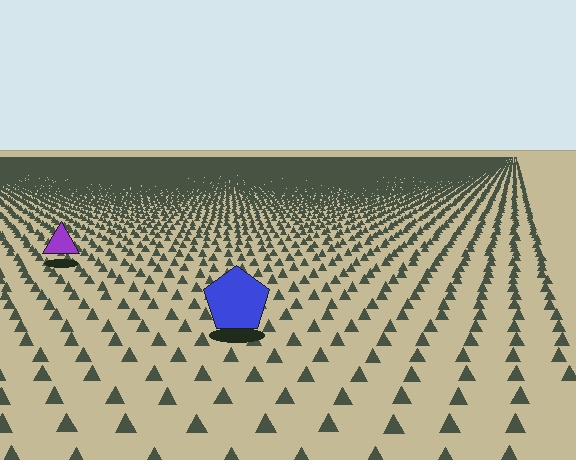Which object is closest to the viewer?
The blue pentagon is closest. The texture marks near it are larger and more spread out.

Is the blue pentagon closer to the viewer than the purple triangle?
Yes. The blue pentagon is closer — you can tell from the texture gradient: the ground texture is coarser near it.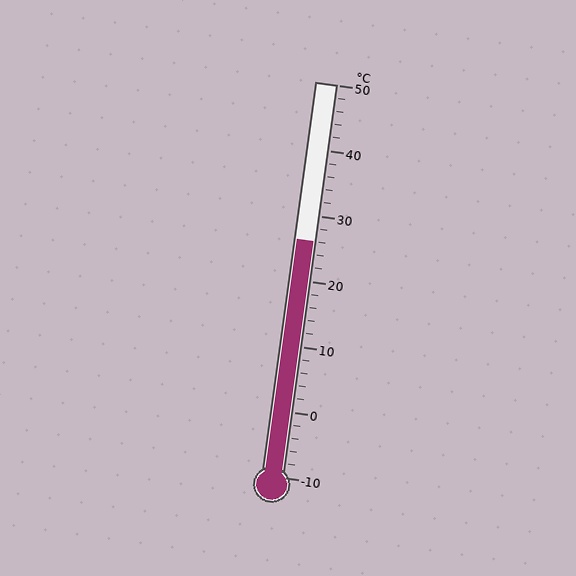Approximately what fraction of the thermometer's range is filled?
The thermometer is filled to approximately 60% of its range.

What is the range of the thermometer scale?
The thermometer scale ranges from -10°C to 50°C.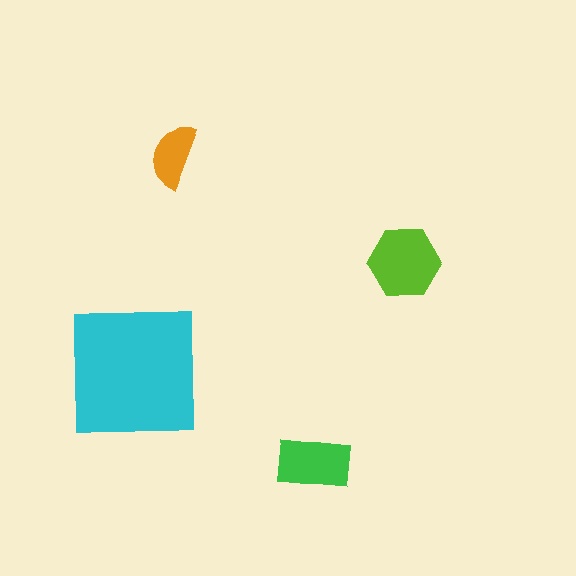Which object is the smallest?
The orange semicircle.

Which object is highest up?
The orange semicircle is topmost.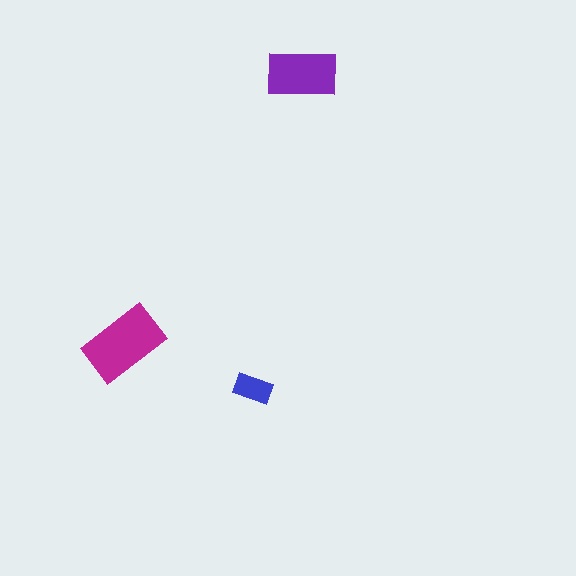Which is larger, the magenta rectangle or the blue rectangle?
The magenta one.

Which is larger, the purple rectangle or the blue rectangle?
The purple one.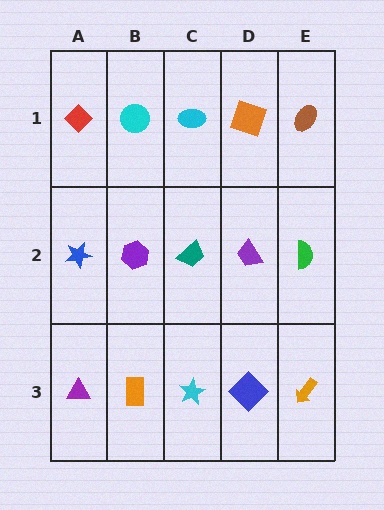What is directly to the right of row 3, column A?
An orange rectangle.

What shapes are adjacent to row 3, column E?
A green semicircle (row 2, column E), a blue diamond (row 3, column D).